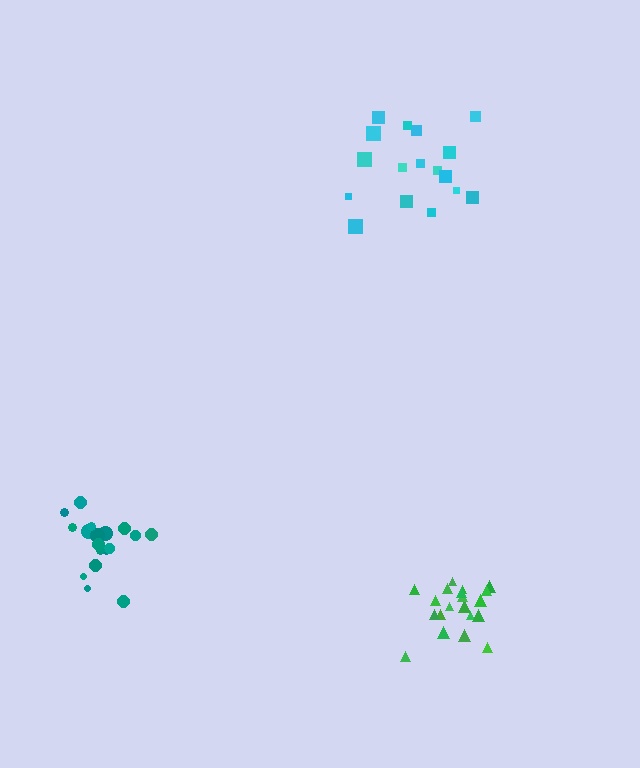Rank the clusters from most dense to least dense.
green, teal, cyan.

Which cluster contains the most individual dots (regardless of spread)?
Green (20).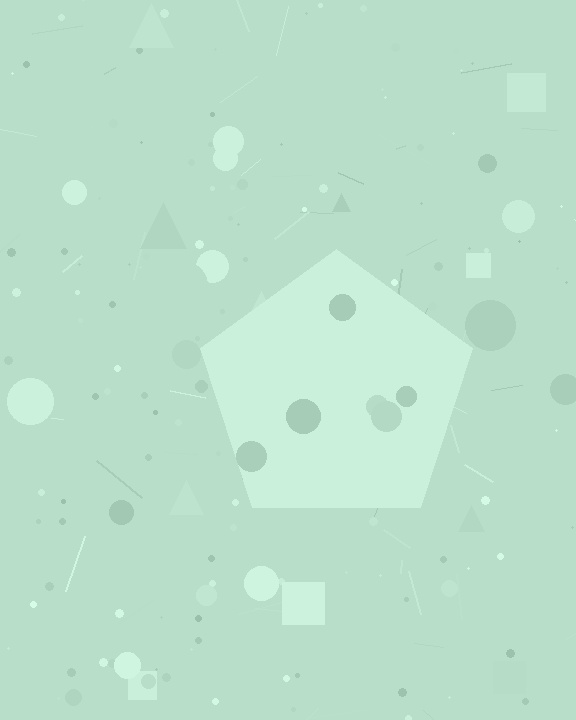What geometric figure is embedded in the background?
A pentagon is embedded in the background.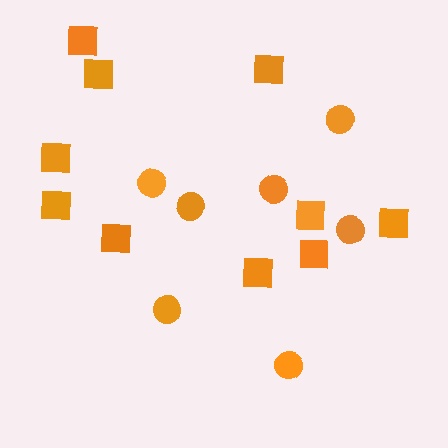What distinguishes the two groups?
There are 2 groups: one group of circles (7) and one group of squares (10).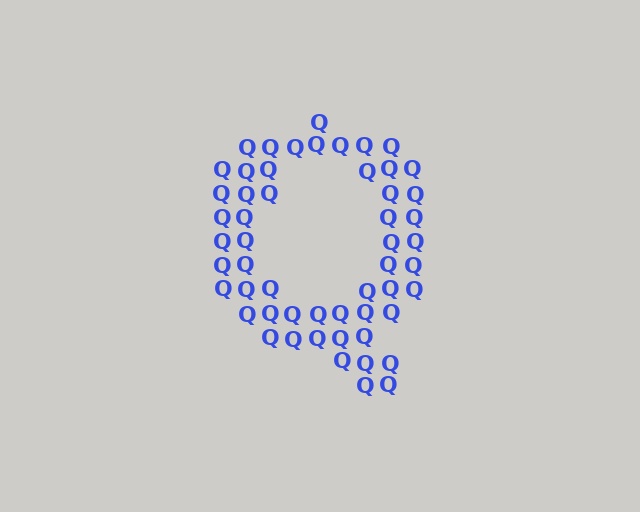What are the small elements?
The small elements are letter Q's.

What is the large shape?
The large shape is the letter Q.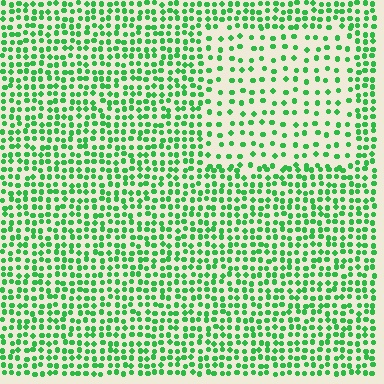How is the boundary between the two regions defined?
The boundary is defined by a change in element density (approximately 2.0x ratio). All elements are the same color, size, and shape.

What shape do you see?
I see a rectangle.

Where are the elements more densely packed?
The elements are more densely packed outside the rectangle boundary.